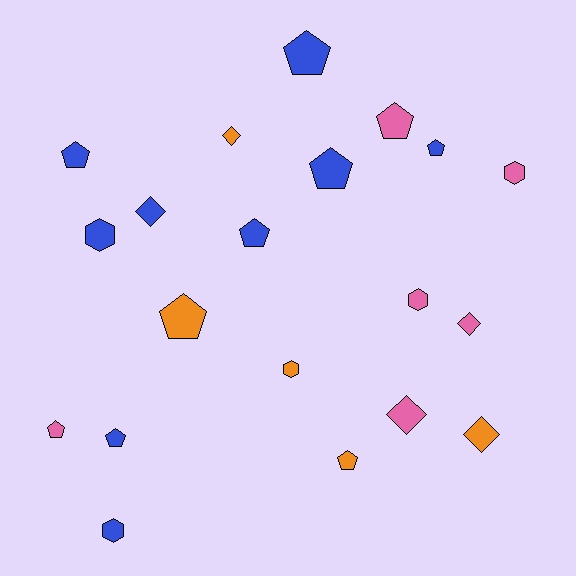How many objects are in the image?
There are 20 objects.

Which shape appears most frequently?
Pentagon, with 10 objects.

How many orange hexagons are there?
There is 1 orange hexagon.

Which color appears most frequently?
Blue, with 9 objects.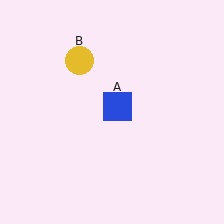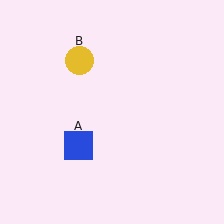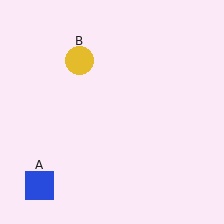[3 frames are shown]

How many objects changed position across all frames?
1 object changed position: blue square (object A).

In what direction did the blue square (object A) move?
The blue square (object A) moved down and to the left.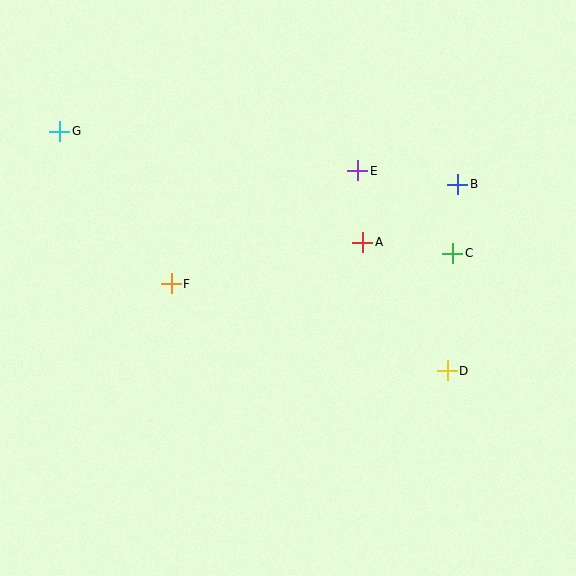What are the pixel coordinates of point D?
Point D is at (447, 371).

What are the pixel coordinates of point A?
Point A is at (363, 242).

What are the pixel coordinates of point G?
Point G is at (60, 131).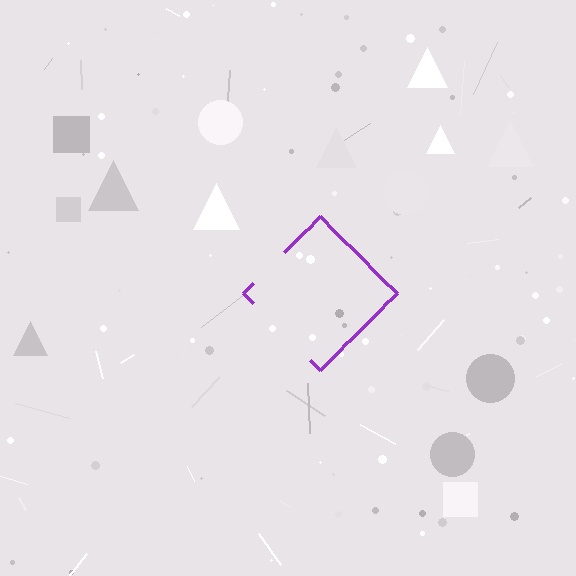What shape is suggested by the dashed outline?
The dashed outline suggests a diamond.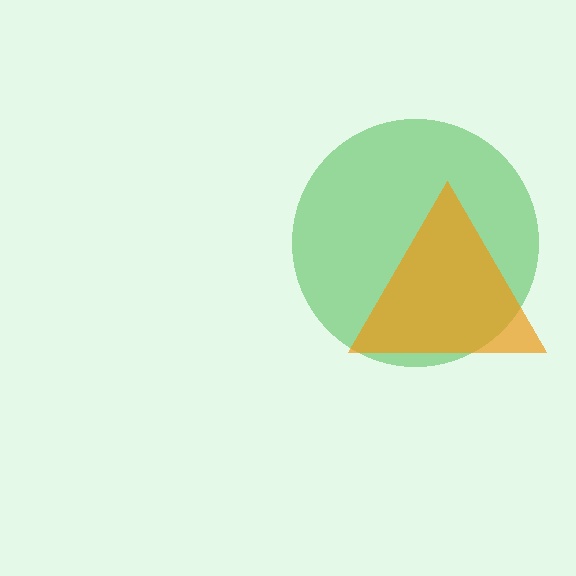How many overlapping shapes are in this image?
There are 2 overlapping shapes in the image.